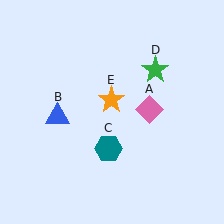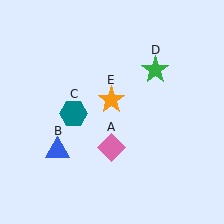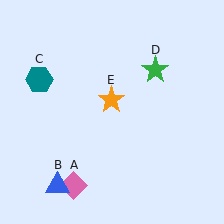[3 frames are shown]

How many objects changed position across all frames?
3 objects changed position: pink diamond (object A), blue triangle (object B), teal hexagon (object C).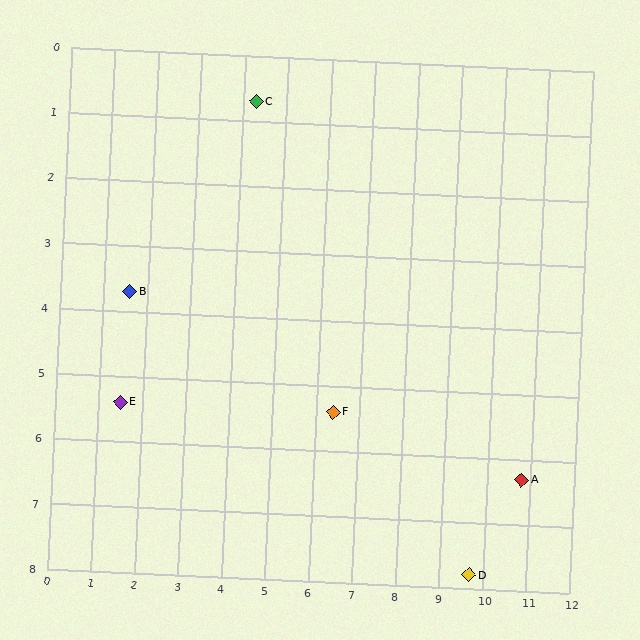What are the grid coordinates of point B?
Point B is at approximately (1.6, 3.7).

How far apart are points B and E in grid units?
Points B and E are about 1.7 grid units apart.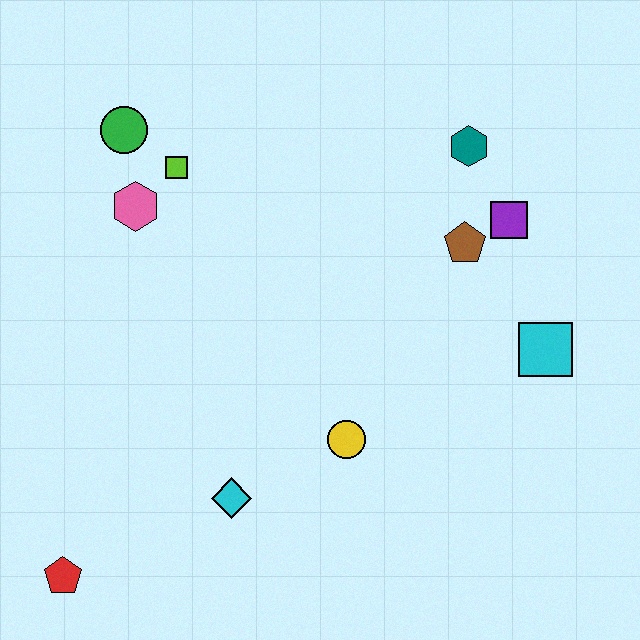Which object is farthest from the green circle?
The cyan square is farthest from the green circle.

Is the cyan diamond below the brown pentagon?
Yes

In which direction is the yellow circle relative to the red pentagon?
The yellow circle is to the right of the red pentagon.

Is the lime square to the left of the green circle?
No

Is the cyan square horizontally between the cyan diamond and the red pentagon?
No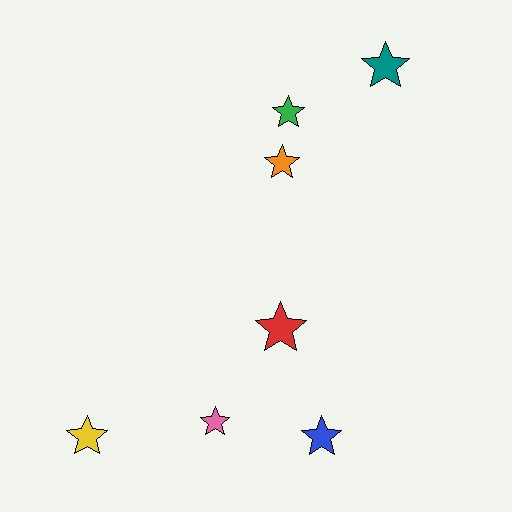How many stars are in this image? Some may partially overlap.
There are 7 stars.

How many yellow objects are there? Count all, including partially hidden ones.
There is 1 yellow object.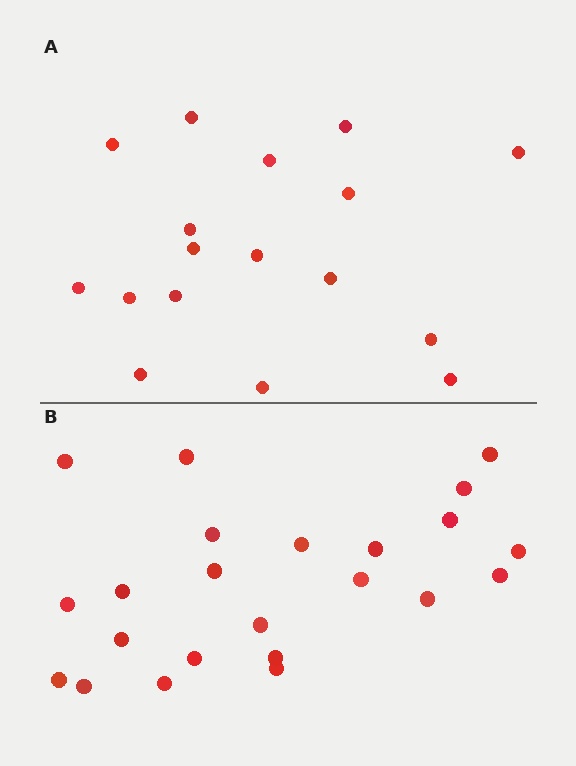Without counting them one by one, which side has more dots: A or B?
Region B (the bottom region) has more dots.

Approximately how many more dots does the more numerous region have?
Region B has about 6 more dots than region A.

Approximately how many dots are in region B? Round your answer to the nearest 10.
About 20 dots. (The exact count is 23, which rounds to 20.)